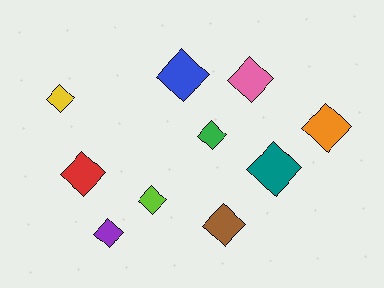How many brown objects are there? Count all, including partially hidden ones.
There is 1 brown object.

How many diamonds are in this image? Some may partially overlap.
There are 10 diamonds.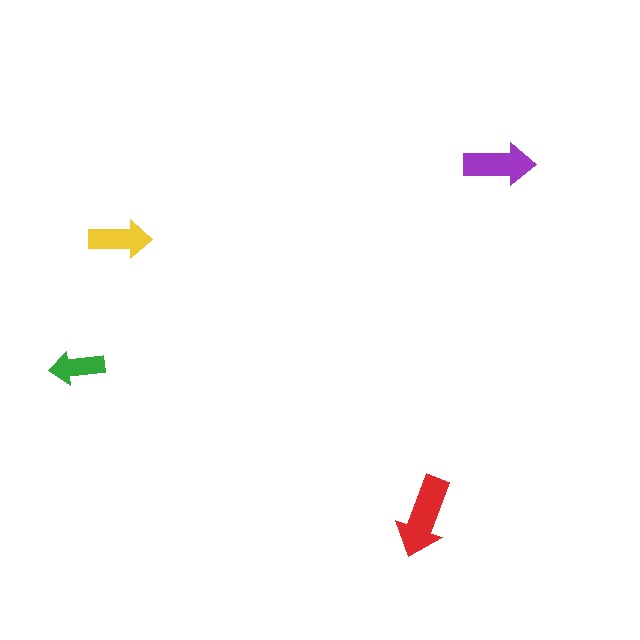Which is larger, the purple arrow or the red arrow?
The red one.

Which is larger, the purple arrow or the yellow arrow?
The purple one.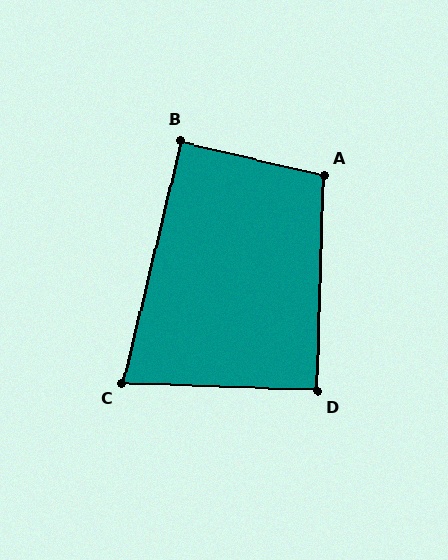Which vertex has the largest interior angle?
A, at approximately 102 degrees.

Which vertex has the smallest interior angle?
C, at approximately 78 degrees.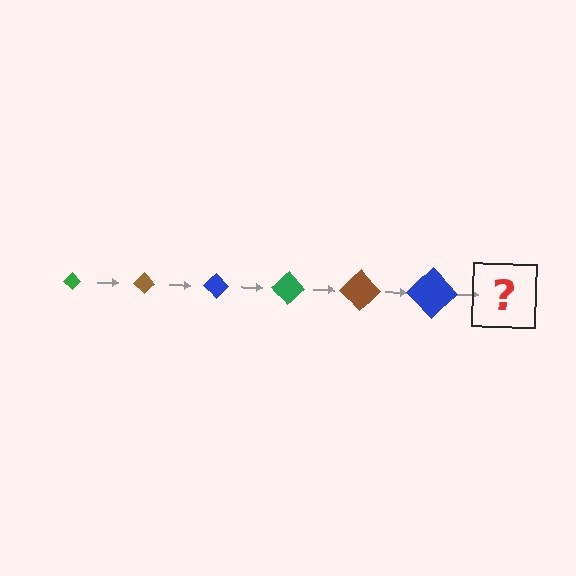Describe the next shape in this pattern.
It should be a green diamond, larger than the previous one.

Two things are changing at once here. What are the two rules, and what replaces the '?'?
The two rules are that the diamond grows larger each step and the color cycles through green, brown, and blue. The '?' should be a green diamond, larger than the previous one.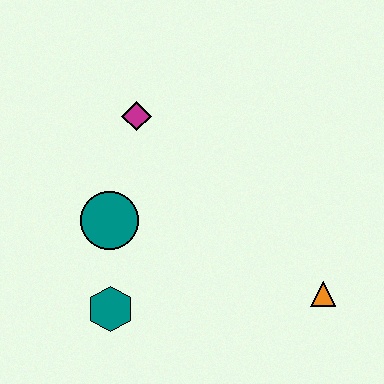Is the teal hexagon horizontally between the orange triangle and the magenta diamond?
No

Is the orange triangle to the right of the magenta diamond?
Yes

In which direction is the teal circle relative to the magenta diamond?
The teal circle is below the magenta diamond.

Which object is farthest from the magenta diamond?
The orange triangle is farthest from the magenta diamond.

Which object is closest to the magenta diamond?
The teal circle is closest to the magenta diamond.